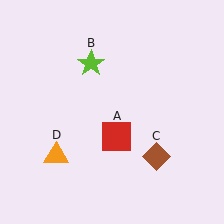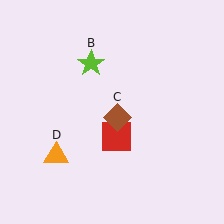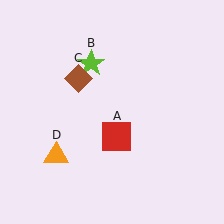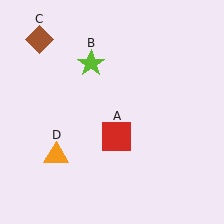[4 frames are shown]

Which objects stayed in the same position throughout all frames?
Red square (object A) and lime star (object B) and orange triangle (object D) remained stationary.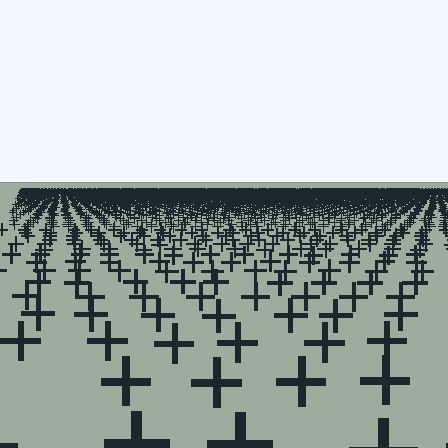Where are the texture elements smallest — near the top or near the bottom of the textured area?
Near the top.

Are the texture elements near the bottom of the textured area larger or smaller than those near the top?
Larger. Near the bottom, elements are closer to the viewer and appear at a bigger on-screen size.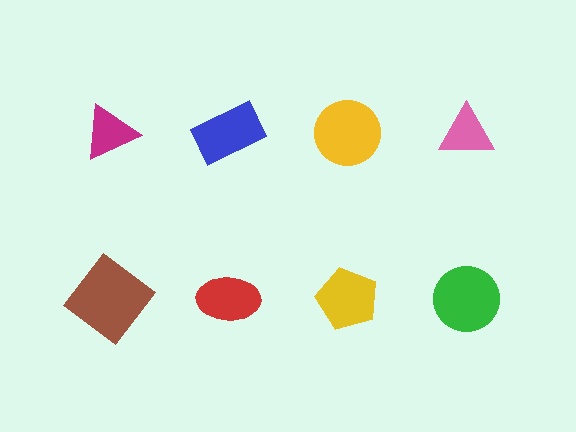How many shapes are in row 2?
4 shapes.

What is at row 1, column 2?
A blue rectangle.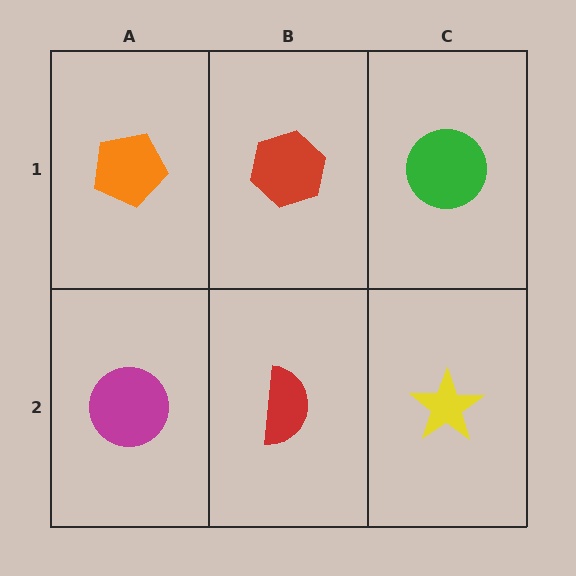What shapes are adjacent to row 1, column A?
A magenta circle (row 2, column A), a red hexagon (row 1, column B).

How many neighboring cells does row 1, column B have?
3.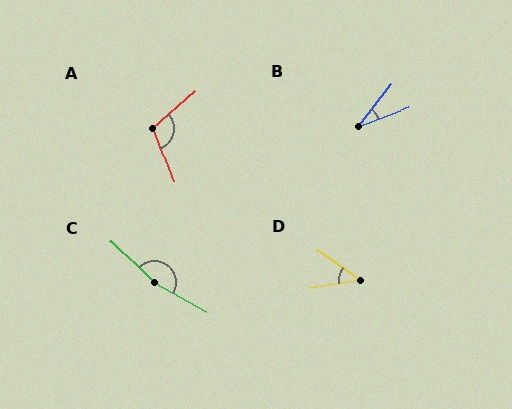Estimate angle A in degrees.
Approximately 110 degrees.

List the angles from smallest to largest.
B (31°), D (45°), A (110°), C (163°).